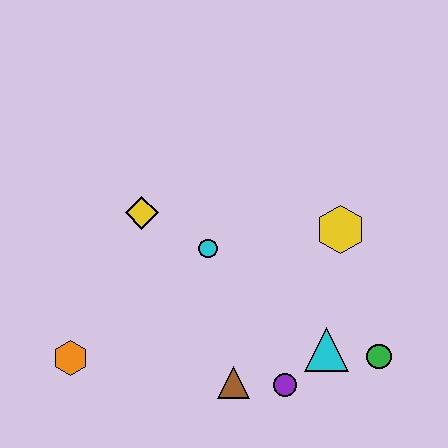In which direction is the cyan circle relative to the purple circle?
The cyan circle is above the purple circle.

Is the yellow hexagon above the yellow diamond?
No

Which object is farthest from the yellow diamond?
The green circle is farthest from the yellow diamond.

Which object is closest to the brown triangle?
The purple circle is closest to the brown triangle.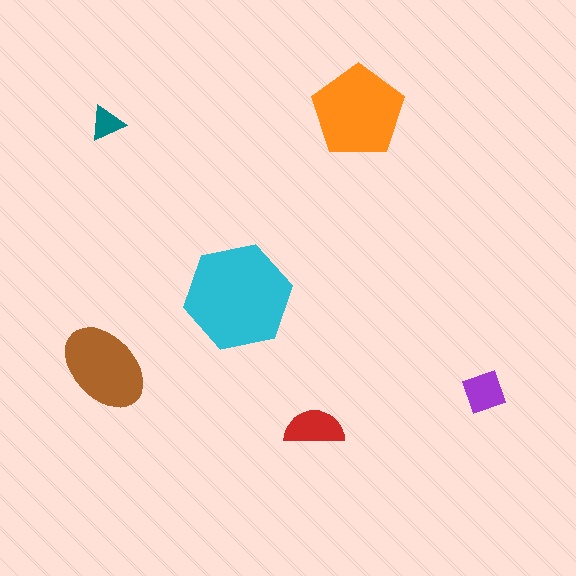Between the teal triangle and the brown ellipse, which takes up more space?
The brown ellipse.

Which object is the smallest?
The teal triangle.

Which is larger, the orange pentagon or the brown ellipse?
The orange pentagon.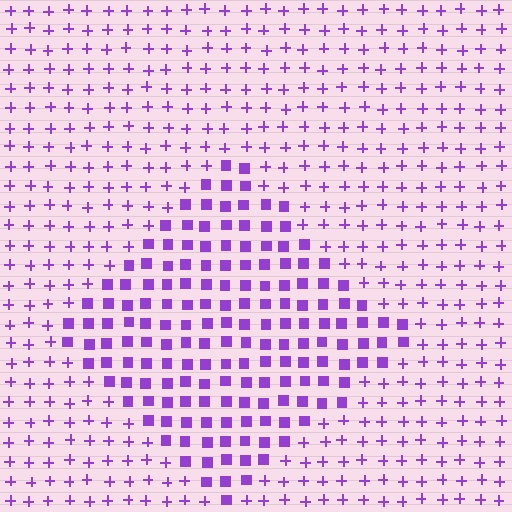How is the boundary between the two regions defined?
The boundary is defined by a change in element shape: squares inside vs. plus signs outside. All elements share the same color and spacing.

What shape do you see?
I see a diamond.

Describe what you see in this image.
The image is filled with small purple elements arranged in a uniform grid. A diamond-shaped region contains squares, while the surrounding area contains plus signs. The boundary is defined purely by the change in element shape.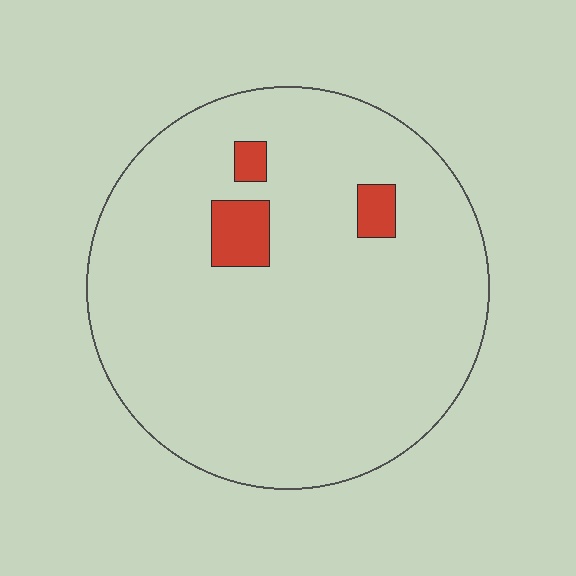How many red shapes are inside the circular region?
3.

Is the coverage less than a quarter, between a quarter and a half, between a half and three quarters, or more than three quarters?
Less than a quarter.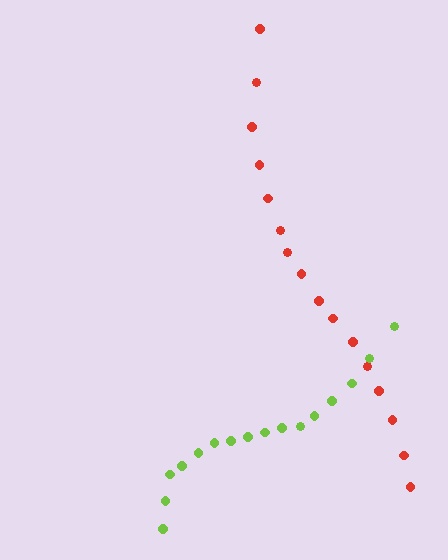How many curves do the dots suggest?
There are 2 distinct paths.